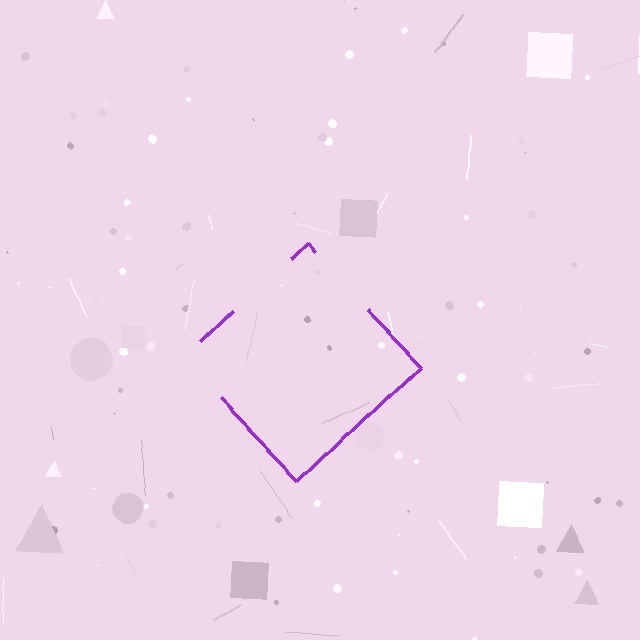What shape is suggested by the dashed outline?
The dashed outline suggests a diamond.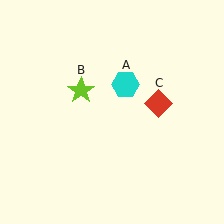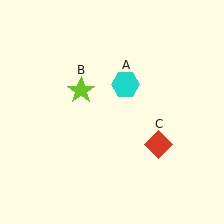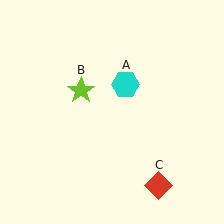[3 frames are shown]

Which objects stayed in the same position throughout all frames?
Cyan hexagon (object A) and lime star (object B) remained stationary.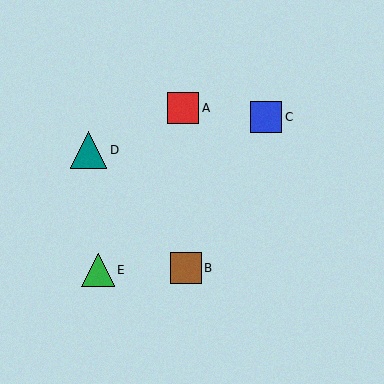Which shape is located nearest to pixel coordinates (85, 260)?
The green triangle (labeled E) at (98, 270) is nearest to that location.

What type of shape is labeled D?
Shape D is a teal triangle.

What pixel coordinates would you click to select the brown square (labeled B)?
Click at (186, 268) to select the brown square B.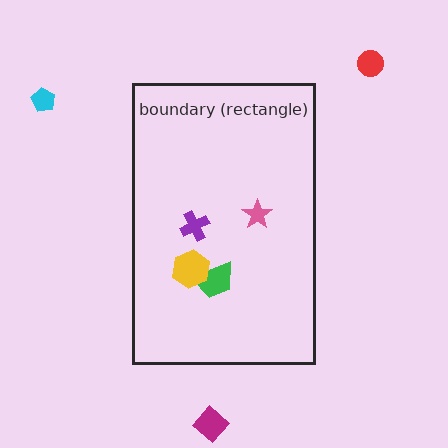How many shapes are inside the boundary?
4 inside, 3 outside.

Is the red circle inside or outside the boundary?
Outside.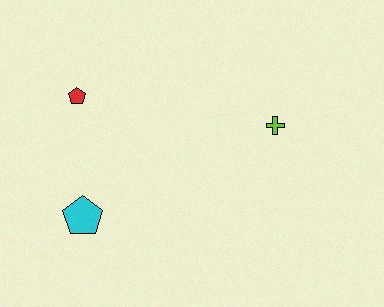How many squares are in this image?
There are no squares.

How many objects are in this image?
There are 3 objects.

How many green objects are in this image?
There are no green objects.